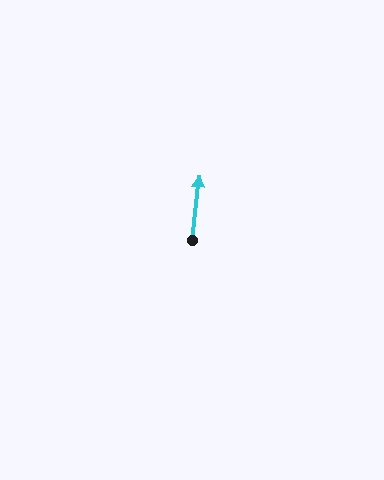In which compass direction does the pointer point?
North.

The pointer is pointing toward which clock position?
Roughly 12 o'clock.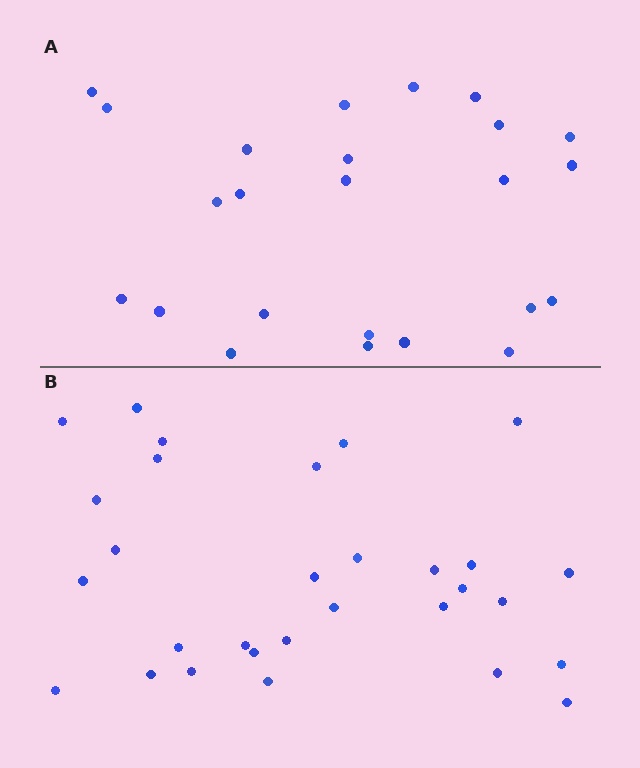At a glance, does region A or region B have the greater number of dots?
Region B (the bottom region) has more dots.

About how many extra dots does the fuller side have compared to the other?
Region B has about 6 more dots than region A.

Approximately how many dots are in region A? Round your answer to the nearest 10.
About 20 dots. (The exact count is 24, which rounds to 20.)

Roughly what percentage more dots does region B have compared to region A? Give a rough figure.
About 25% more.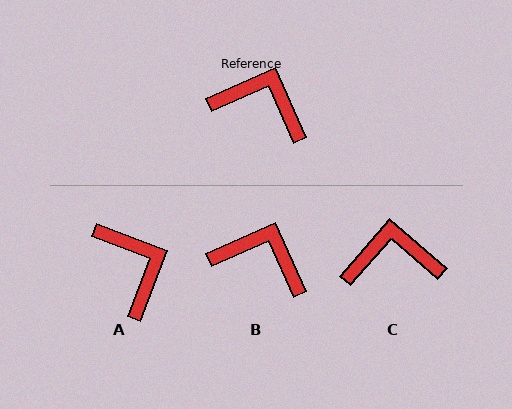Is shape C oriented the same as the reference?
No, it is off by about 25 degrees.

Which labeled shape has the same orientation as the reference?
B.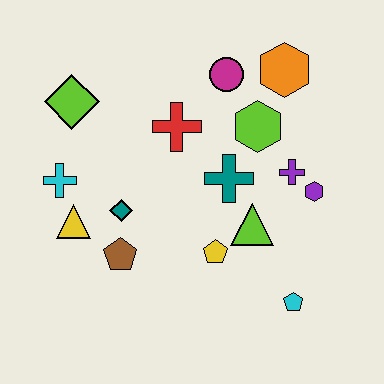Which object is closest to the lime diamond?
The cyan cross is closest to the lime diamond.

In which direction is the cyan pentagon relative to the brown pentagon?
The cyan pentagon is to the right of the brown pentagon.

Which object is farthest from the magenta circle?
The cyan pentagon is farthest from the magenta circle.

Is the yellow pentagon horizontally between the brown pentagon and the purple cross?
Yes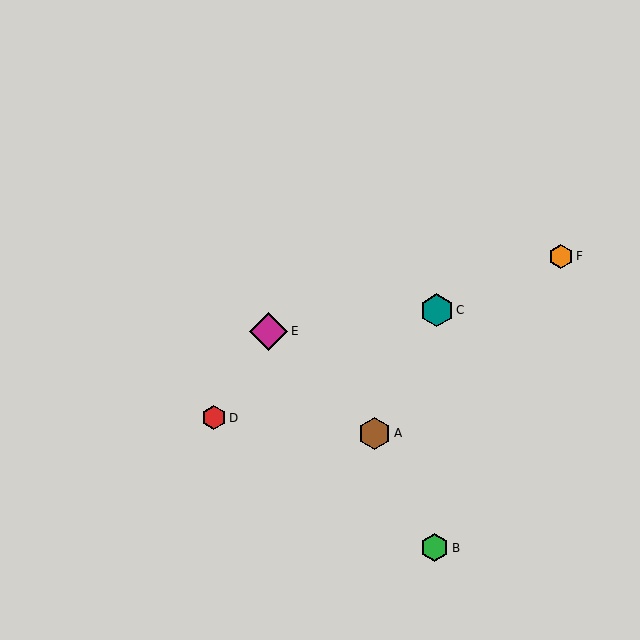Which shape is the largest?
The magenta diamond (labeled E) is the largest.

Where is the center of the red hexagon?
The center of the red hexagon is at (214, 418).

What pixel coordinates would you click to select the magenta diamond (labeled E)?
Click at (269, 331) to select the magenta diamond E.